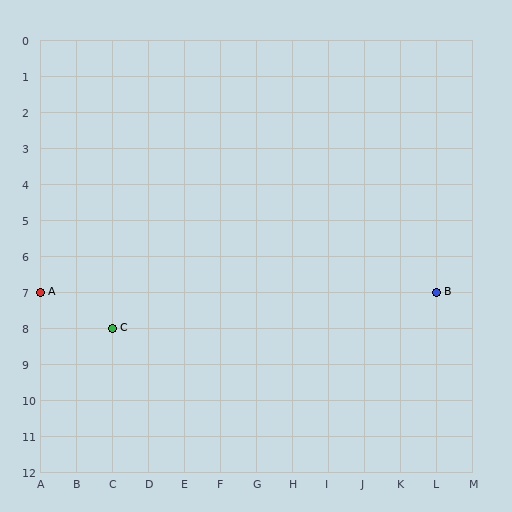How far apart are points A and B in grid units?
Points A and B are 11 columns apart.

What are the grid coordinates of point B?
Point B is at grid coordinates (L, 7).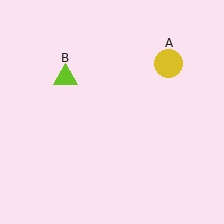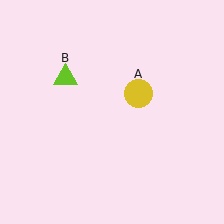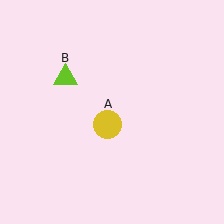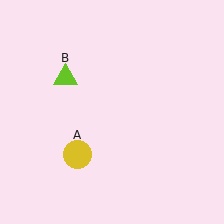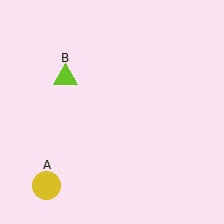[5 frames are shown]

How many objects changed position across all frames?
1 object changed position: yellow circle (object A).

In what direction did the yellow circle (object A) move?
The yellow circle (object A) moved down and to the left.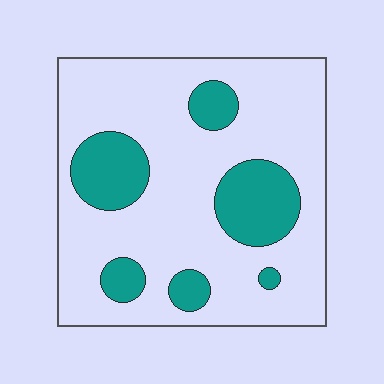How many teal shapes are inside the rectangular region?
6.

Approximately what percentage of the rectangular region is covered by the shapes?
Approximately 25%.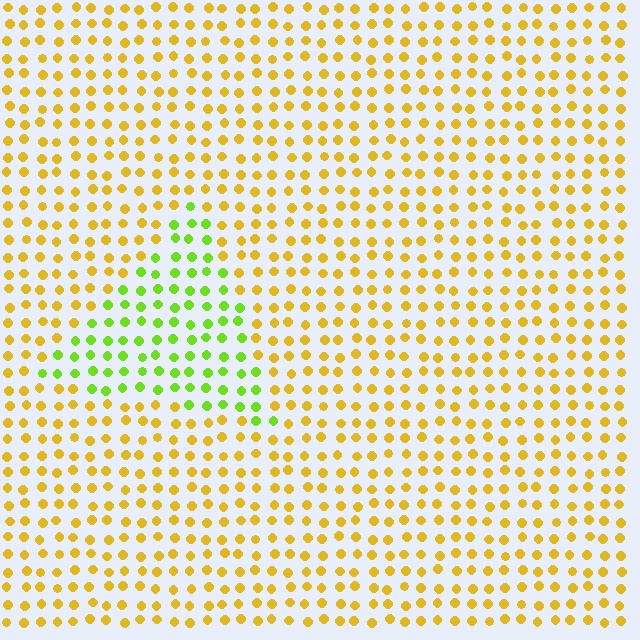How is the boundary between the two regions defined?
The boundary is defined purely by a slight shift in hue (about 48 degrees). Spacing, size, and orientation are identical on both sides.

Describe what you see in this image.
The image is filled with small yellow elements in a uniform arrangement. A triangle-shaped region is visible where the elements are tinted to a slightly different hue, forming a subtle color boundary.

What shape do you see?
I see a triangle.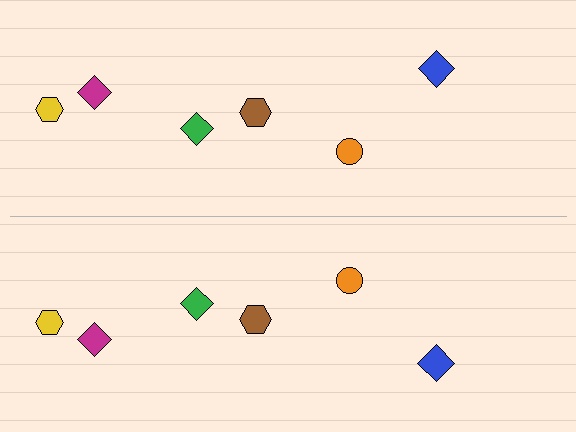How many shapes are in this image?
There are 12 shapes in this image.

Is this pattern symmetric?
Yes, this pattern has bilateral (reflection) symmetry.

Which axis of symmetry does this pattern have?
The pattern has a horizontal axis of symmetry running through the center of the image.